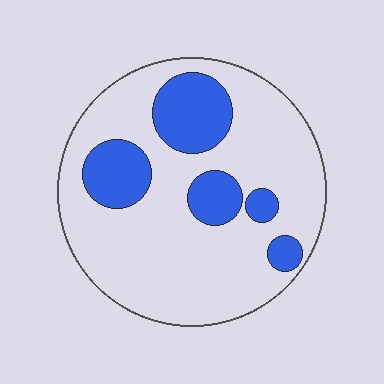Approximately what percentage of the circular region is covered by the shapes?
Approximately 25%.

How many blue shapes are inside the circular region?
5.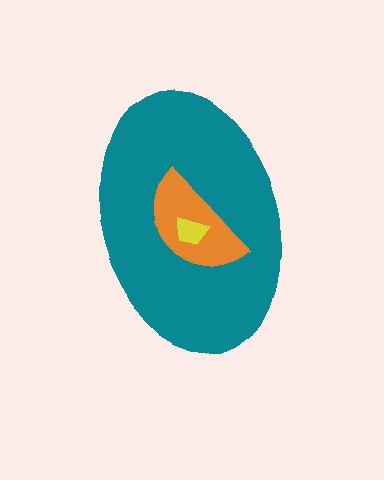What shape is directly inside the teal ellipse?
The orange semicircle.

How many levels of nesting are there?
3.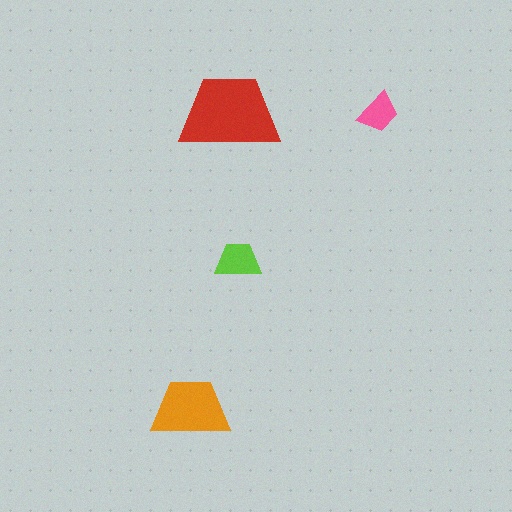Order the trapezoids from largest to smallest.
the red one, the orange one, the lime one, the pink one.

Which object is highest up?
The red trapezoid is topmost.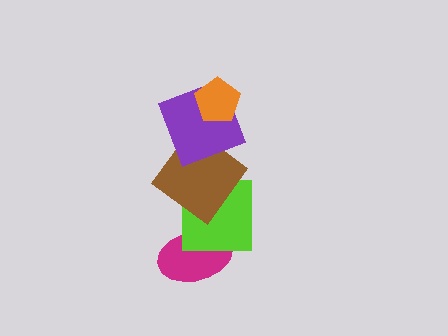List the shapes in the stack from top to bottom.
From top to bottom: the orange pentagon, the purple square, the brown diamond, the lime square, the magenta ellipse.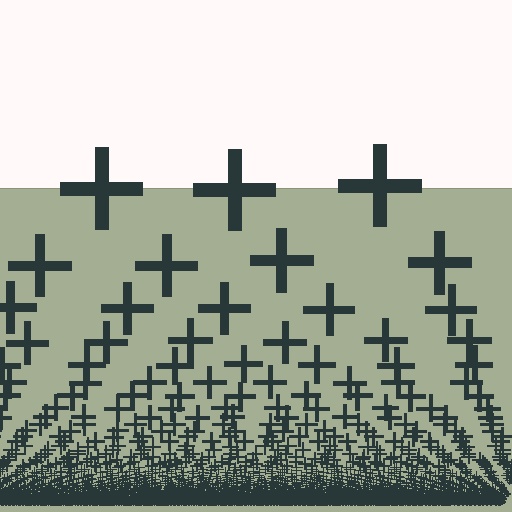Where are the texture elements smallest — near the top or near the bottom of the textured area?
Near the bottom.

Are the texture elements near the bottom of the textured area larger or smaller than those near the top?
Smaller. The gradient is inverted — elements near the bottom are smaller and denser.